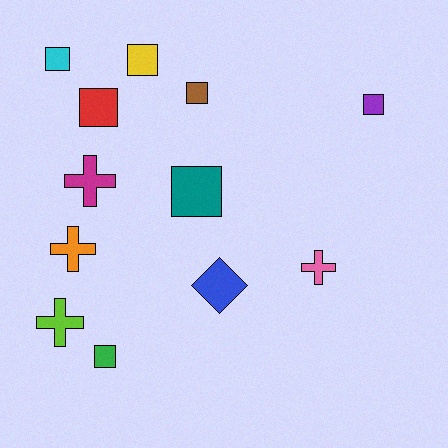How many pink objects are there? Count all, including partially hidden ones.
There is 1 pink object.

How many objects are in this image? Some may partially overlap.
There are 12 objects.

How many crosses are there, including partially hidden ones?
There are 4 crosses.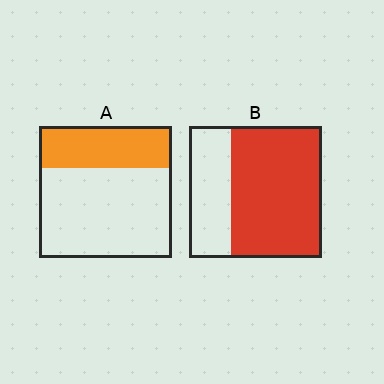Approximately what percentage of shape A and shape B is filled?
A is approximately 30% and B is approximately 70%.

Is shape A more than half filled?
No.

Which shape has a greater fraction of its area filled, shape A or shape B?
Shape B.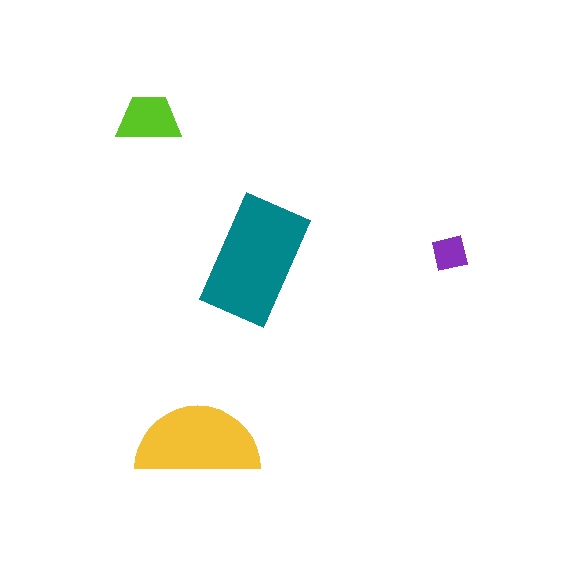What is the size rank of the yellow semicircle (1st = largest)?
2nd.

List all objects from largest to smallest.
The teal rectangle, the yellow semicircle, the lime trapezoid, the purple square.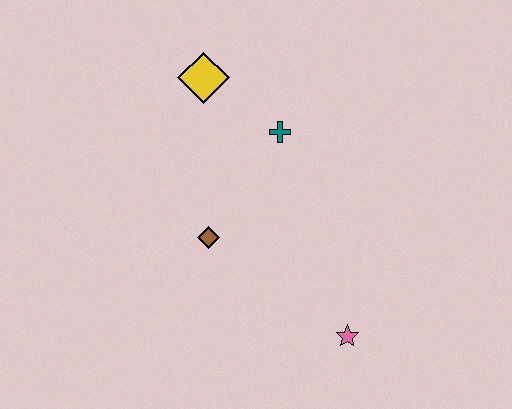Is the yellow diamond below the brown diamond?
No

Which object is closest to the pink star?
The brown diamond is closest to the pink star.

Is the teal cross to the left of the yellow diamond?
No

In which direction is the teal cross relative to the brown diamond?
The teal cross is above the brown diamond.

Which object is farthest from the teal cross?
The pink star is farthest from the teal cross.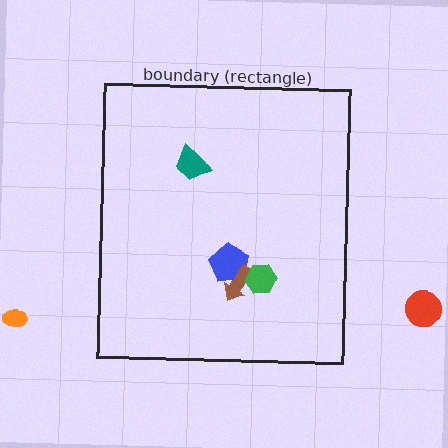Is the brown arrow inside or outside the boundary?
Inside.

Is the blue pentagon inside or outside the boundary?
Inside.